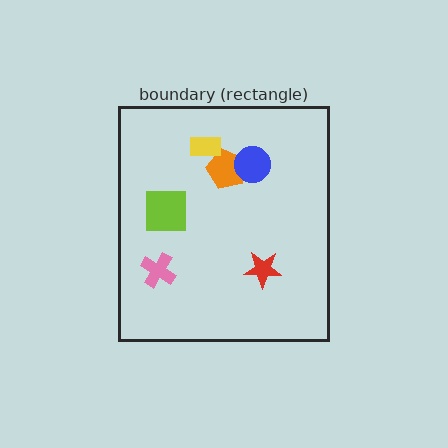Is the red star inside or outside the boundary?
Inside.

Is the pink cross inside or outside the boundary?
Inside.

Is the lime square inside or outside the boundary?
Inside.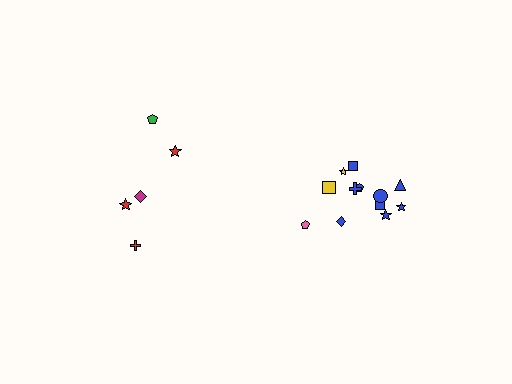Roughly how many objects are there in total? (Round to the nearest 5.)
Roughly 15 objects in total.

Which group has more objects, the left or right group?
The right group.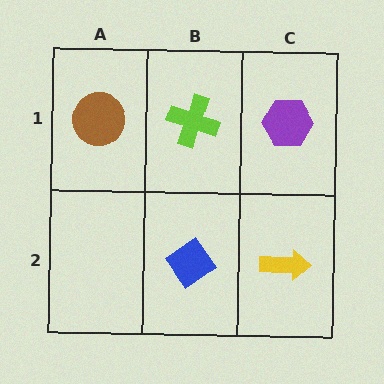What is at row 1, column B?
A lime cross.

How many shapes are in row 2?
2 shapes.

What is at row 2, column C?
A yellow arrow.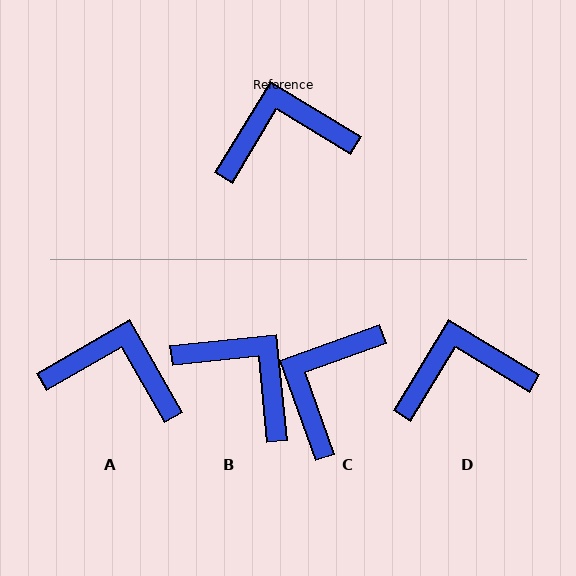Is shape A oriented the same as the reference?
No, it is off by about 29 degrees.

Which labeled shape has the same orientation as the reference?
D.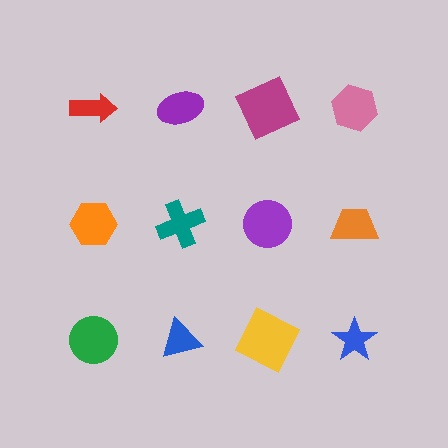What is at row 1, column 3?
A magenta square.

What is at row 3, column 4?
A blue star.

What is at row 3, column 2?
A blue triangle.